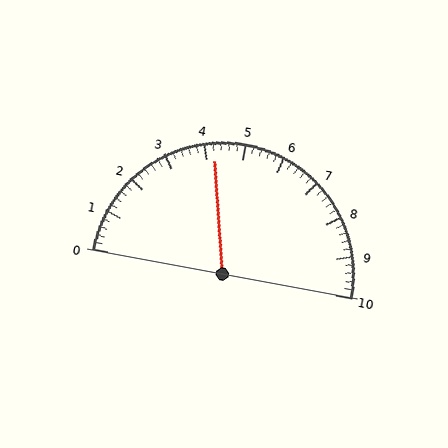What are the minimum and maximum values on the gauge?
The gauge ranges from 0 to 10.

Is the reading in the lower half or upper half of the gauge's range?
The reading is in the lower half of the range (0 to 10).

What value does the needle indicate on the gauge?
The needle indicates approximately 4.2.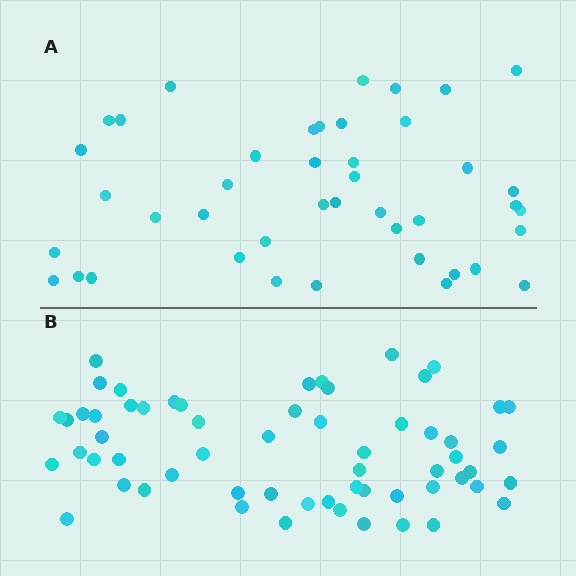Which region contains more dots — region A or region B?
Region B (the bottom region) has more dots.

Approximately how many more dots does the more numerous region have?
Region B has approximately 15 more dots than region A.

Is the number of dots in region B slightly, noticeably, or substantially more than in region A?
Region B has noticeably more, but not dramatically so. The ratio is roughly 1.4 to 1.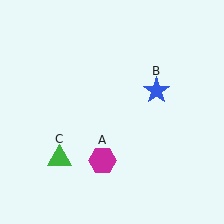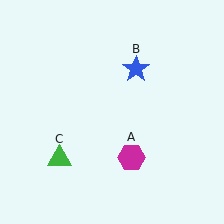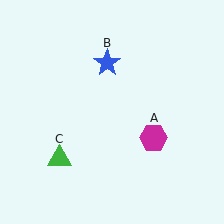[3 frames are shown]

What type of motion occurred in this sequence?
The magenta hexagon (object A), blue star (object B) rotated counterclockwise around the center of the scene.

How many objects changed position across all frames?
2 objects changed position: magenta hexagon (object A), blue star (object B).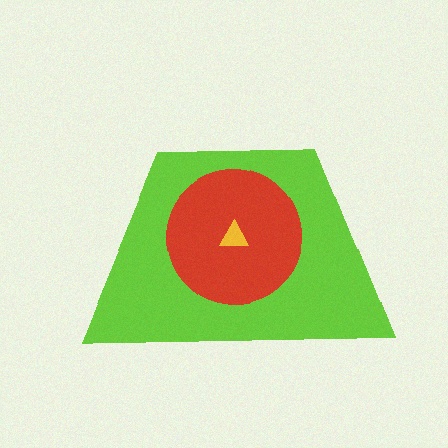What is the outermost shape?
The lime trapezoid.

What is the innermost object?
The yellow triangle.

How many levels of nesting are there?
3.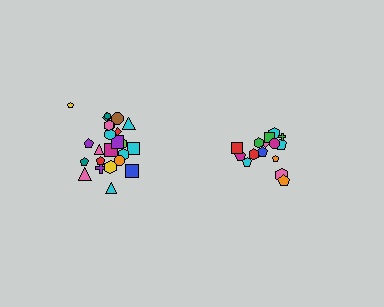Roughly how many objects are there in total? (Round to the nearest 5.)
Roughly 40 objects in total.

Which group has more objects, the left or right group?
The left group.